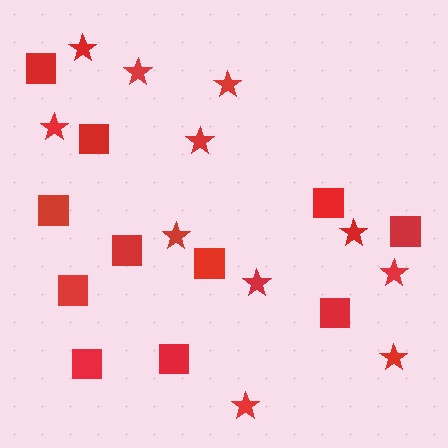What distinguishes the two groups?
There are 2 groups: one group of squares (11) and one group of stars (11).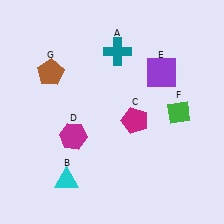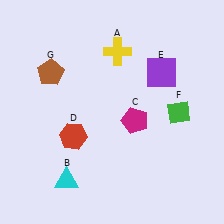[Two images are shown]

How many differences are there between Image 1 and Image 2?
There are 2 differences between the two images.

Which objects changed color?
A changed from teal to yellow. D changed from magenta to red.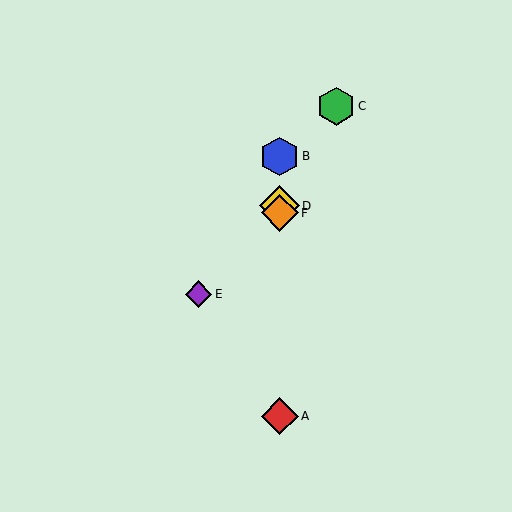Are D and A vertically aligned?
Yes, both are at x≈280.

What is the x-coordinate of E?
Object E is at x≈198.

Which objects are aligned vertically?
Objects A, B, D, F are aligned vertically.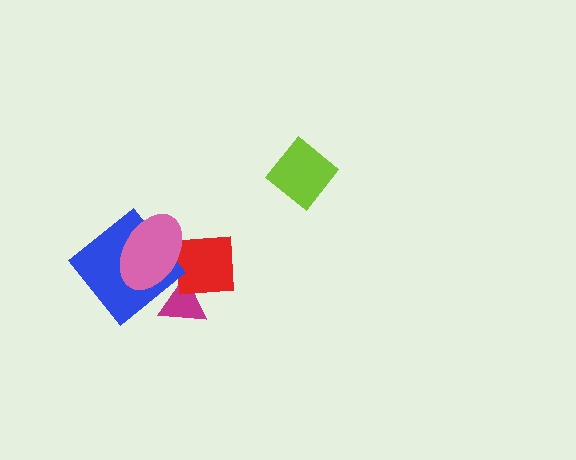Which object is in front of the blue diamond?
The pink ellipse is in front of the blue diamond.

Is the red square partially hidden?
Yes, it is partially covered by another shape.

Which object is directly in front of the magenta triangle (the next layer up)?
The red square is directly in front of the magenta triangle.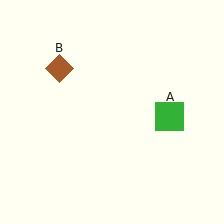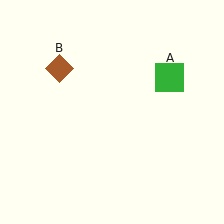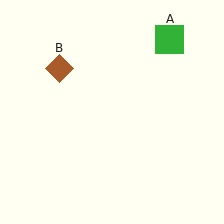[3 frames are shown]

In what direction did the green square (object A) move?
The green square (object A) moved up.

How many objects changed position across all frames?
1 object changed position: green square (object A).